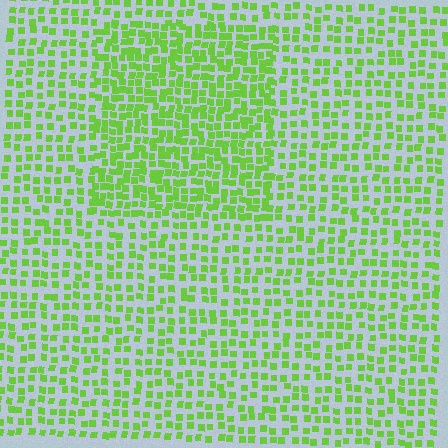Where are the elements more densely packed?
The elements are more densely packed inside the rectangle boundary.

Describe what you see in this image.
The image contains small lime elements arranged at two different densities. A rectangle-shaped region is visible where the elements are more densely packed than the surrounding area.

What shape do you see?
I see a rectangle.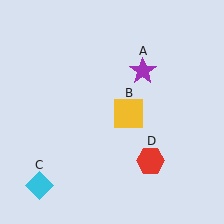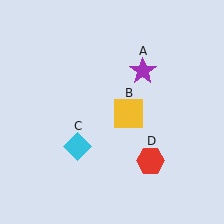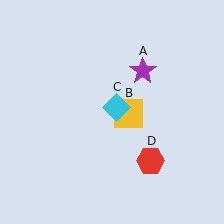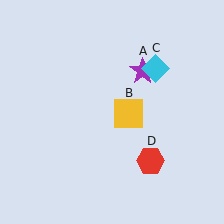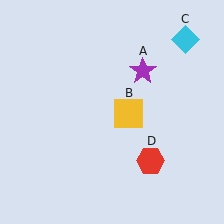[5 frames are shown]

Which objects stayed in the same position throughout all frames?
Purple star (object A) and yellow square (object B) and red hexagon (object D) remained stationary.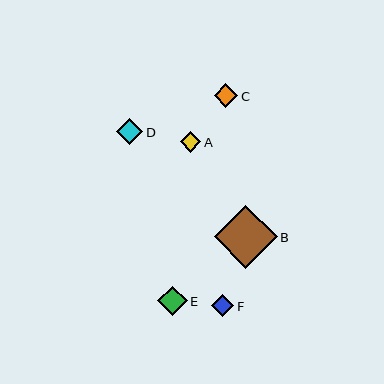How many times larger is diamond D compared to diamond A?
Diamond D is approximately 1.3 times the size of diamond A.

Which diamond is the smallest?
Diamond A is the smallest with a size of approximately 20 pixels.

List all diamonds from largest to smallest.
From largest to smallest: B, E, D, C, F, A.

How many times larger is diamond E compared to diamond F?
Diamond E is approximately 1.3 times the size of diamond F.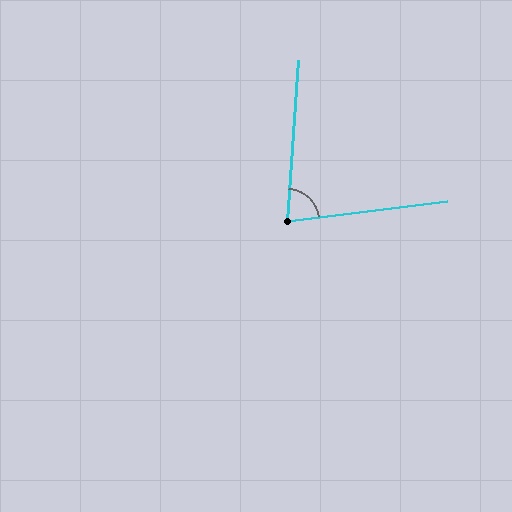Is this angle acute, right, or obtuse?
It is acute.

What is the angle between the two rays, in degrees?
Approximately 79 degrees.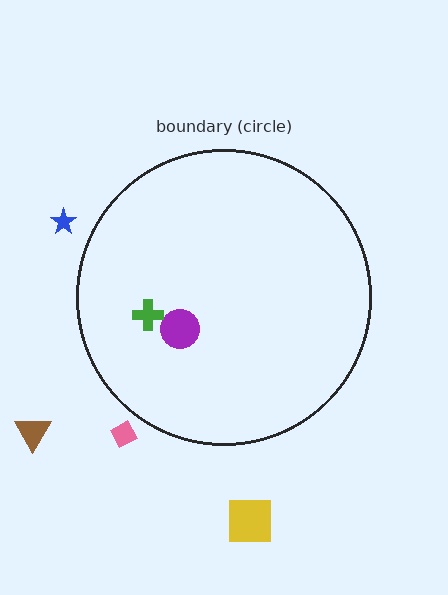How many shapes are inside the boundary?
2 inside, 4 outside.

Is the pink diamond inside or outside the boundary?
Outside.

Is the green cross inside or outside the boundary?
Inside.